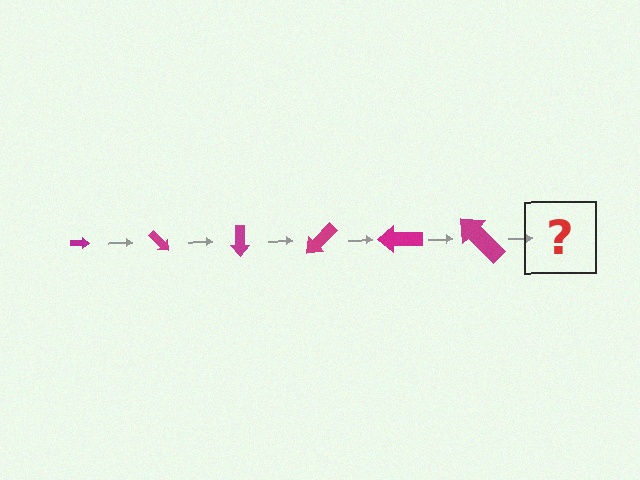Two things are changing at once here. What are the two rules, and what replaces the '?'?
The two rules are that the arrow grows larger each step and it rotates 45 degrees each step. The '?' should be an arrow, larger than the previous one and rotated 270 degrees from the start.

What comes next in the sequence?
The next element should be an arrow, larger than the previous one and rotated 270 degrees from the start.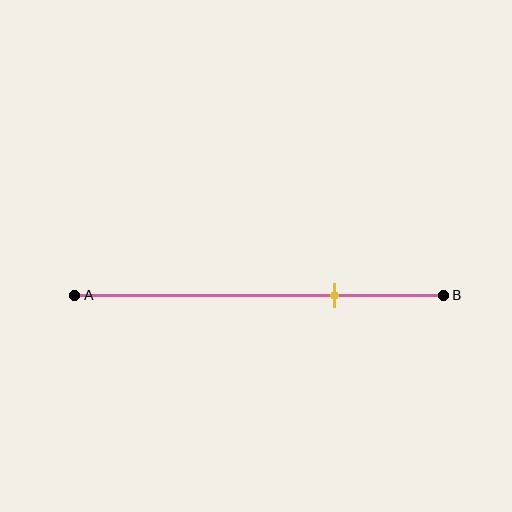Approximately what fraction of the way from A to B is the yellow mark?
The yellow mark is approximately 70% of the way from A to B.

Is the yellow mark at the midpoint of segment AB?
No, the mark is at about 70% from A, not at the 50% midpoint.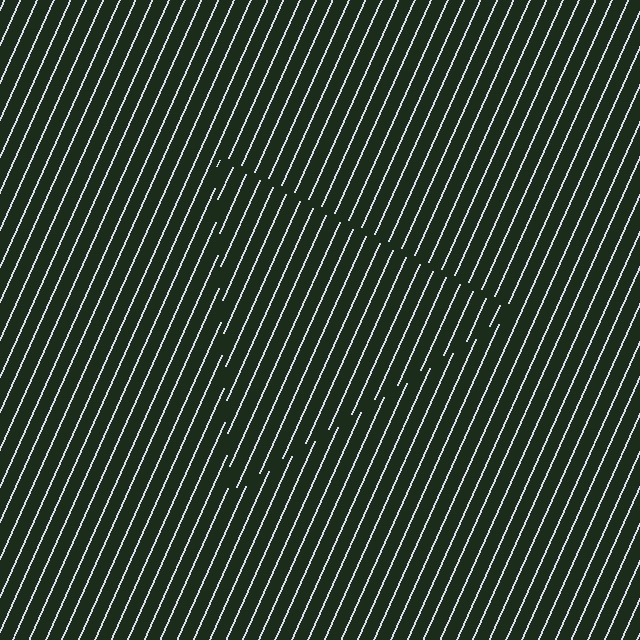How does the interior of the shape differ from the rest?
The interior of the shape contains the same grating, shifted by half a period — the contour is defined by the phase discontinuity where line-ends from the inner and outer gratings abut.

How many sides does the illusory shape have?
3 sides — the line-ends trace a triangle.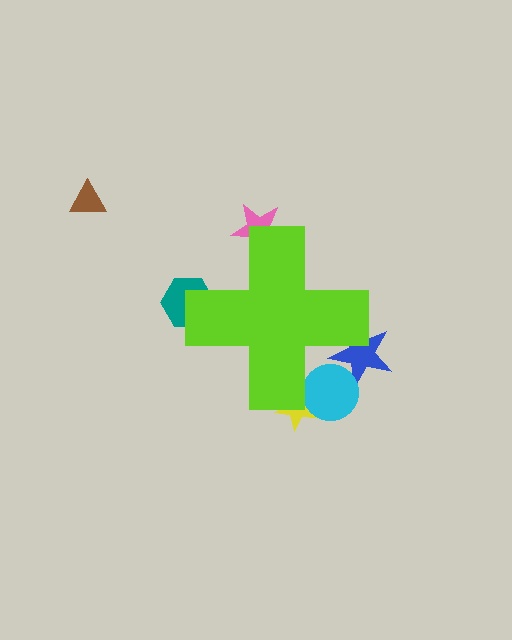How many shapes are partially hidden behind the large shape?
5 shapes are partially hidden.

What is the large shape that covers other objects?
A lime cross.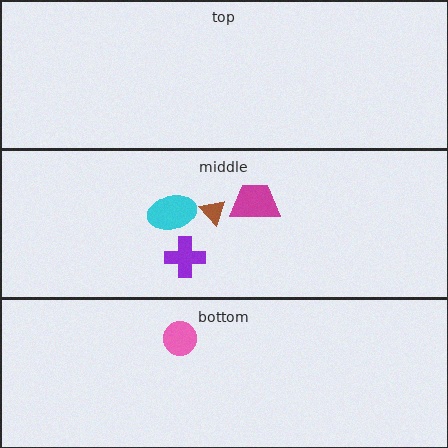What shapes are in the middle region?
The purple cross, the magenta trapezoid, the brown triangle, the cyan ellipse.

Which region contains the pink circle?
The bottom region.